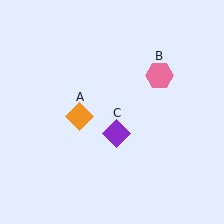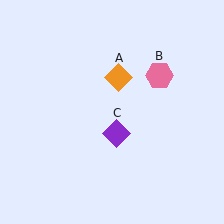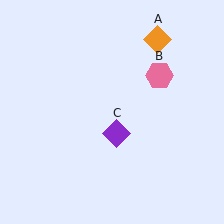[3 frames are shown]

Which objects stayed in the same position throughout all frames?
Pink hexagon (object B) and purple diamond (object C) remained stationary.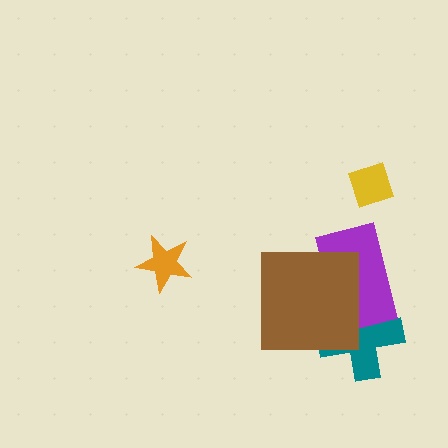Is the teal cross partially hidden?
Yes, it is partially covered by another shape.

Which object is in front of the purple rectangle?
The brown square is in front of the purple rectangle.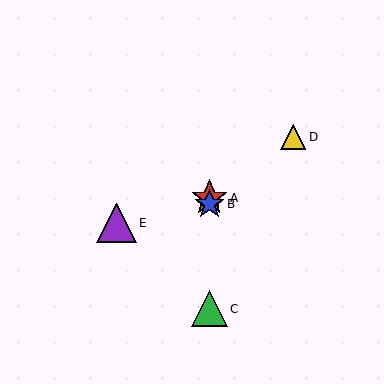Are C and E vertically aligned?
No, C is at x≈209 and E is at x≈116.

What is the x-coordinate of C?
Object C is at x≈209.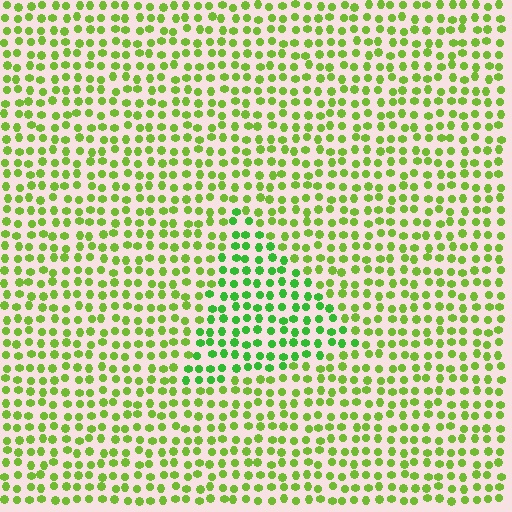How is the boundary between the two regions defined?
The boundary is defined purely by a slight shift in hue (about 27 degrees). Spacing, size, and orientation are identical on both sides.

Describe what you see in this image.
The image is filled with small lime elements in a uniform arrangement. A triangle-shaped region is visible where the elements are tinted to a slightly different hue, forming a subtle color boundary.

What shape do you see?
I see a triangle.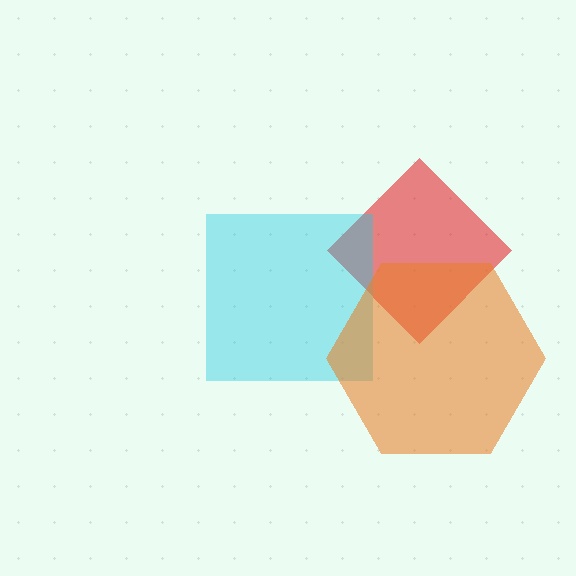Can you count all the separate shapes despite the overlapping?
Yes, there are 3 separate shapes.